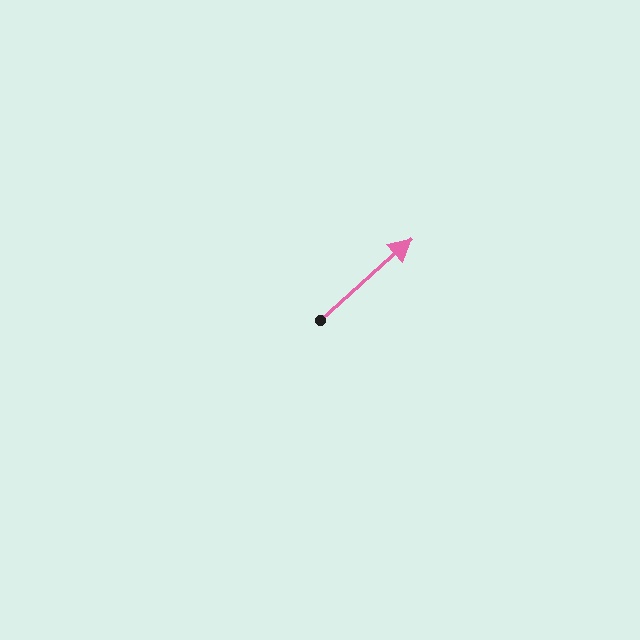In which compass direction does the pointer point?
Northeast.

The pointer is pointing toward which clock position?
Roughly 2 o'clock.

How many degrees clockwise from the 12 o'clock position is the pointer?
Approximately 48 degrees.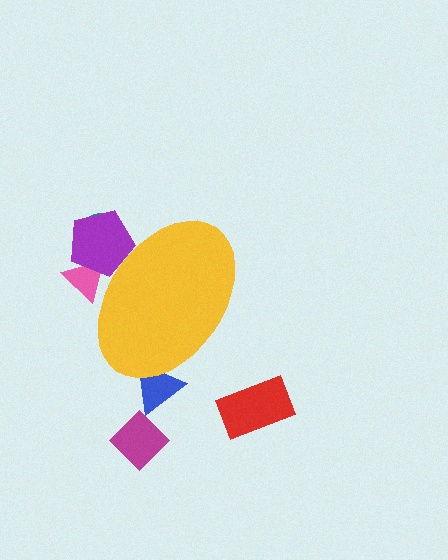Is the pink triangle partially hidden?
Yes, the pink triangle is partially hidden behind the yellow ellipse.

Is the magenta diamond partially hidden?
No, the magenta diamond is fully visible.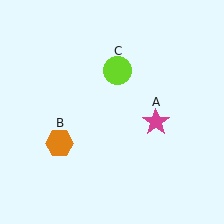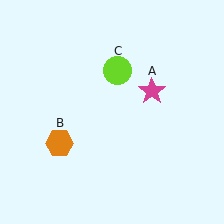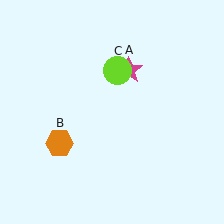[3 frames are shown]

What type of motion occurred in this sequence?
The magenta star (object A) rotated counterclockwise around the center of the scene.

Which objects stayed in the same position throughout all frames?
Orange hexagon (object B) and lime circle (object C) remained stationary.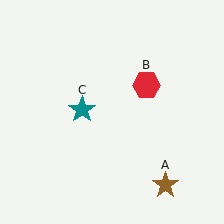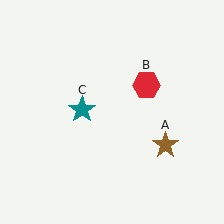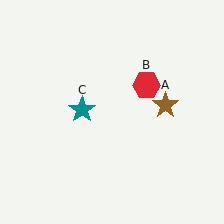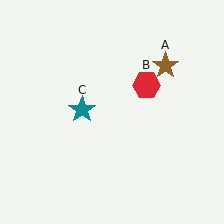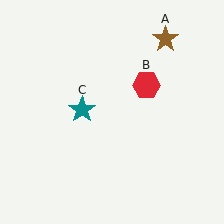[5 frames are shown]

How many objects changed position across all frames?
1 object changed position: brown star (object A).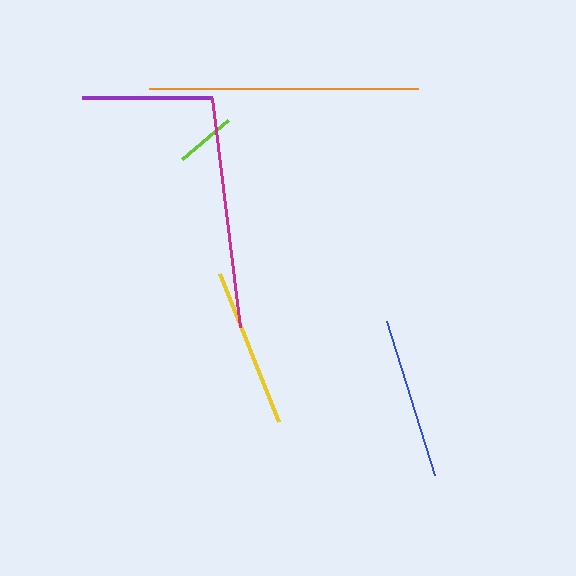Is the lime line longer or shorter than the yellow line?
The yellow line is longer than the lime line.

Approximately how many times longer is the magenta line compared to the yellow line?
The magenta line is approximately 1.4 times the length of the yellow line.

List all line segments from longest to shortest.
From longest to shortest: orange, magenta, blue, yellow, purple, lime.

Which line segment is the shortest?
The lime line is the shortest at approximately 60 pixels.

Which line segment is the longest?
The orange line is the longest at approximately 270 pixels.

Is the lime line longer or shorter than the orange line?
The orange line is longer than the lime line.